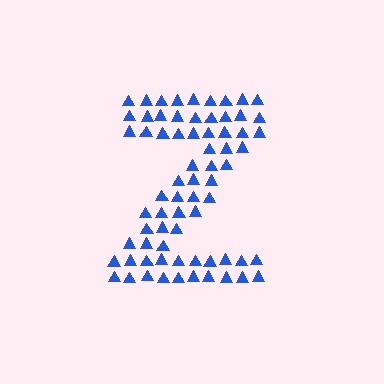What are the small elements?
The small elements are triangles.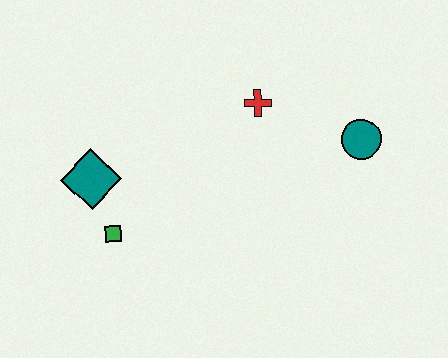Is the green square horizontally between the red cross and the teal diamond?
Yes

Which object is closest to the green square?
The teal diamond is closest to the green square.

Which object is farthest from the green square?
The teal circle is farthest from the green square.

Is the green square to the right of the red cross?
No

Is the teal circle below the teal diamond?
No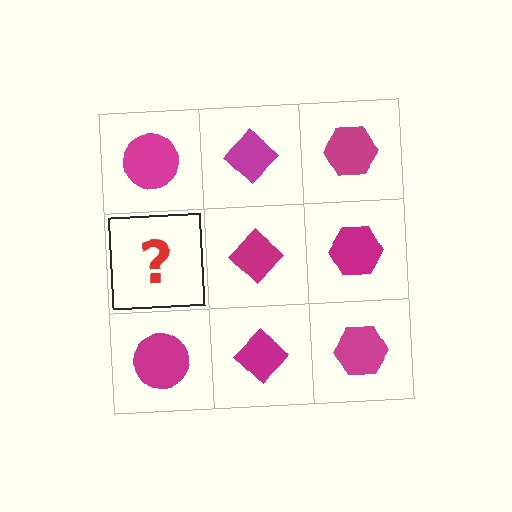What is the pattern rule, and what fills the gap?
The rule is that each column has a consistent shape. The gap should be filled with a magenta circle.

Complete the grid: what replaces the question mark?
The question mark should be replaced with a magenta circle.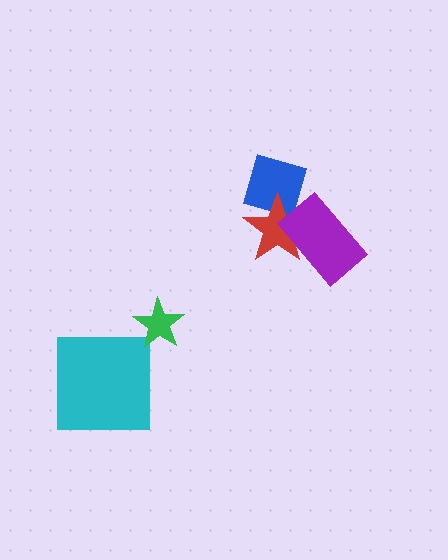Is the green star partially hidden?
No, no other shape covers it.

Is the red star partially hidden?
Yes, it is partially covered by another shape.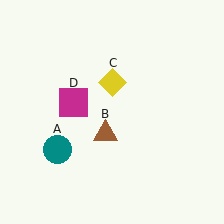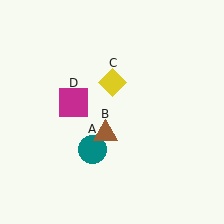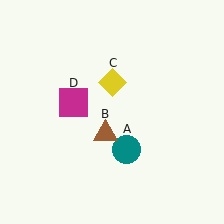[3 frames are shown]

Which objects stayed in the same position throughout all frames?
Brown triangle (object B) and yellow diamond (object C) and magenta square (object D) remained stationary.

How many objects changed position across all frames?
1 object changed position: teal circle (object A).